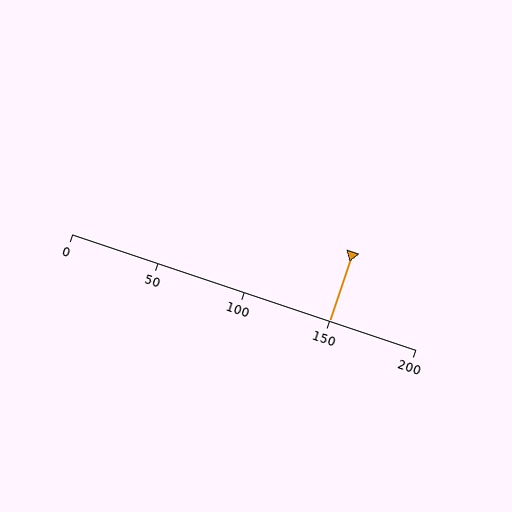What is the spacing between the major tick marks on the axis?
The major ticks are spaced 50 apart.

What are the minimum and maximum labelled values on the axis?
The axis runs from 0 to 200.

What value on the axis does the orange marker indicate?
The marker indicates approximately 150.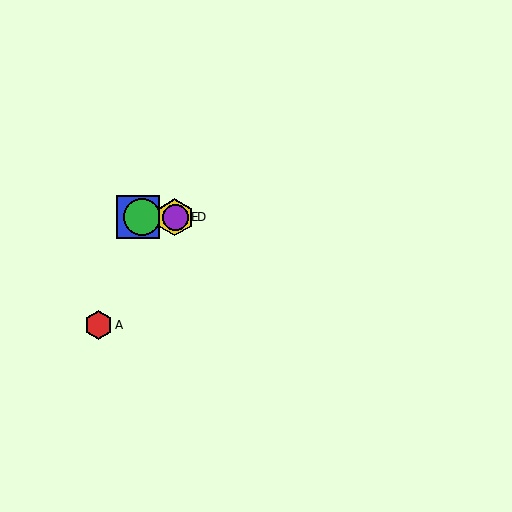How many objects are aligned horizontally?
4 objects (B, C, D, E) are aligned horizontally.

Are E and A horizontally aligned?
No, E is at y≈217 and A is at y≈325.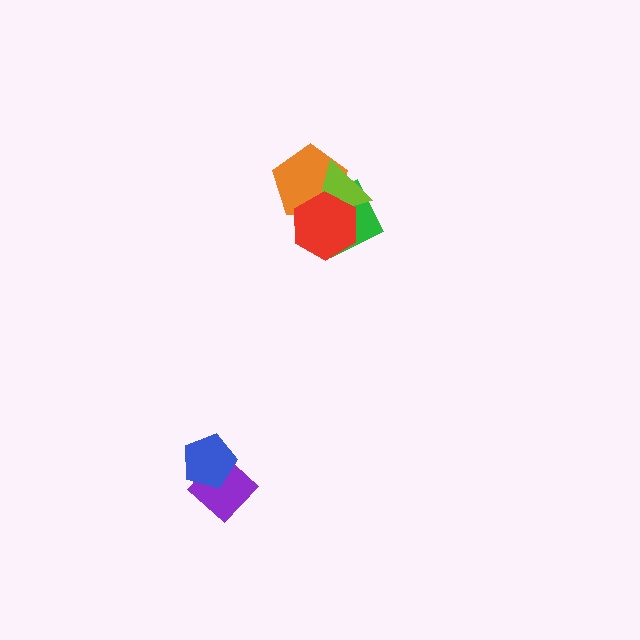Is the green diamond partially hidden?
Yes, it is partially covered by another shape.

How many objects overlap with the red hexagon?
3 objects overlap with the red hexagon.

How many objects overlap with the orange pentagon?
3 objects overlap with the orange pentagon.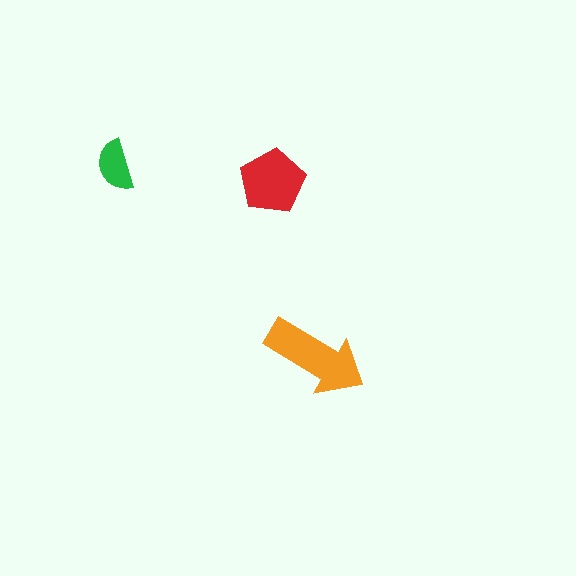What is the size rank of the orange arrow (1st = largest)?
1st.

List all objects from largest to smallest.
The orange arrow, the red pentagon, the green semicircle.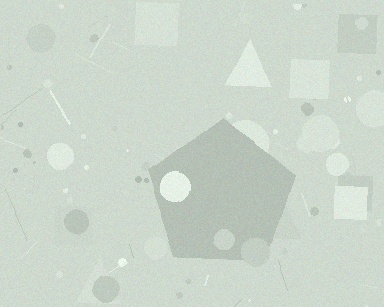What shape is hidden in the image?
A pentagon is hidden in the image.